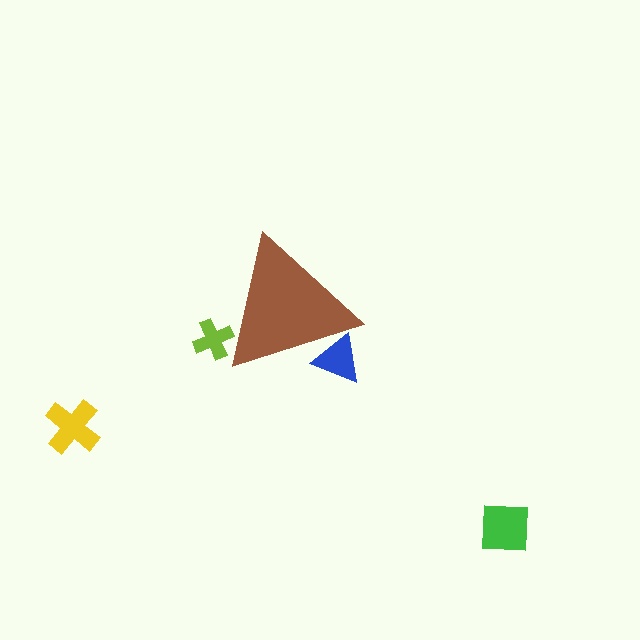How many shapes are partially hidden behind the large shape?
2 shapes are partially hidden.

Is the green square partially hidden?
No, the green square is fully visible.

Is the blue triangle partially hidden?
Yes, the blue triangle is partially hidden behind the brown triangle.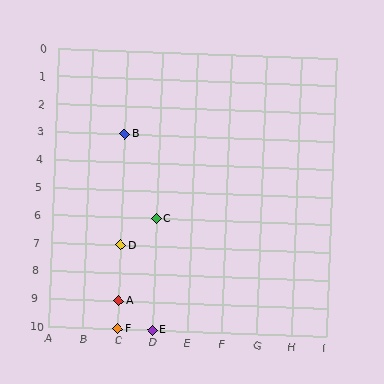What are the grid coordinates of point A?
Point A is at grid coordinates (C, 9).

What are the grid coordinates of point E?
Point E is at grid coordinates (D, 10).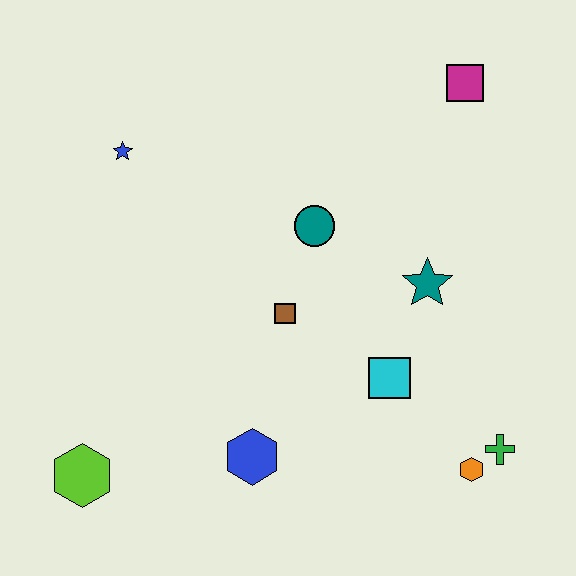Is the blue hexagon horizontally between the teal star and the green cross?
No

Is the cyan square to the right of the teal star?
No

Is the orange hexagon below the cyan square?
Yes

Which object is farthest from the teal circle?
The lime hexagon is farthest from the teal circle.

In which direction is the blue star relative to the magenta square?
The blue star is to the left of the magenta square.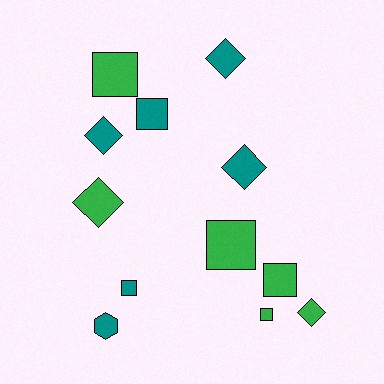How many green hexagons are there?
There are no green hexagons.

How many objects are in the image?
There are 12 objects.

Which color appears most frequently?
Green, with 6 objects.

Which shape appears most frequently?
Square, with 6 objects.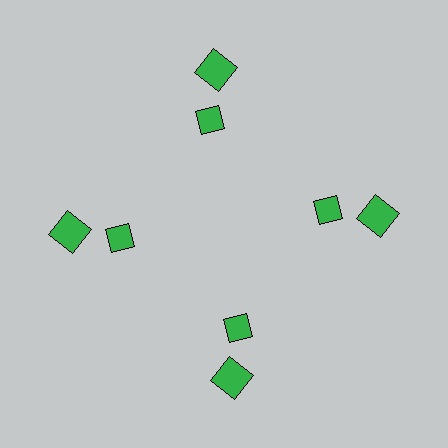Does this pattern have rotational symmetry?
Yes, this pattern has 4-fold rotational symmetry. It looks the same after rotating 90 degrees around the center.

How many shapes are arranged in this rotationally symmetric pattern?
There are 8 shapes, arranged in 4 groups of 2.